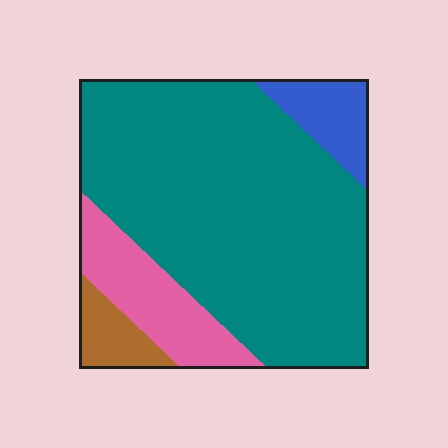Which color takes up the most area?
Teal, at roughly 70%.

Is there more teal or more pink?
Teal.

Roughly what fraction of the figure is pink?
Pink covers 14% of the figure.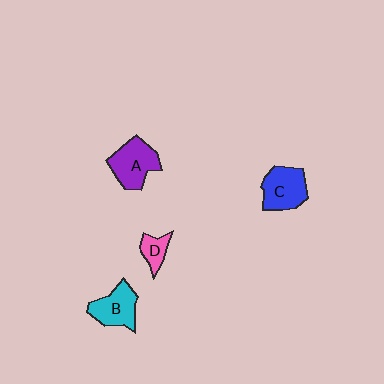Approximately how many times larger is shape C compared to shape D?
Approximately 2.1 times.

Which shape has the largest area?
Shape A (purple).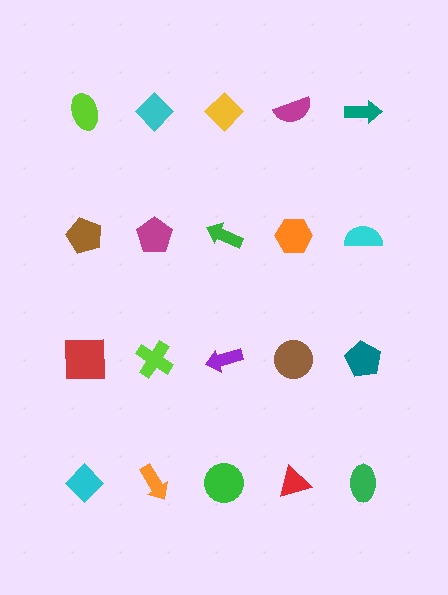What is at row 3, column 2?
A lime cross.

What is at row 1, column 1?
A lime ellipse.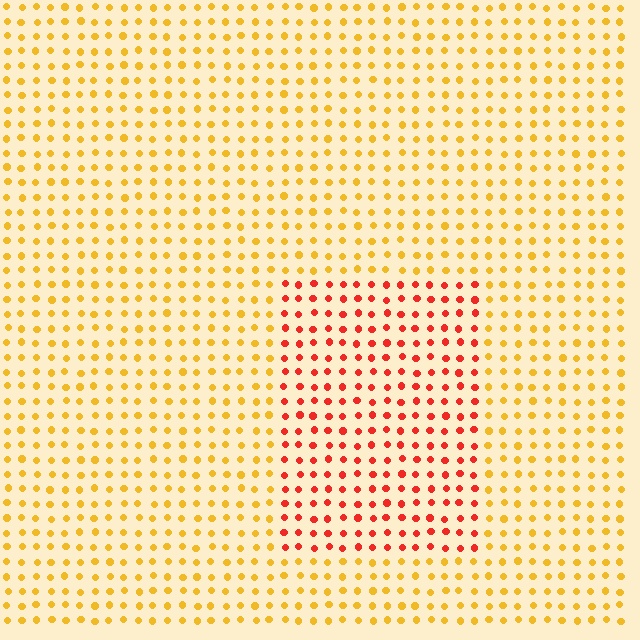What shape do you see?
I see a rectangle.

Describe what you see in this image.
The image is filled with small yellow elements in a uniform arrangement. A rectangle-shaped region is visible where the elements are tinted to a slightly different hue, forming a subtle color boundary.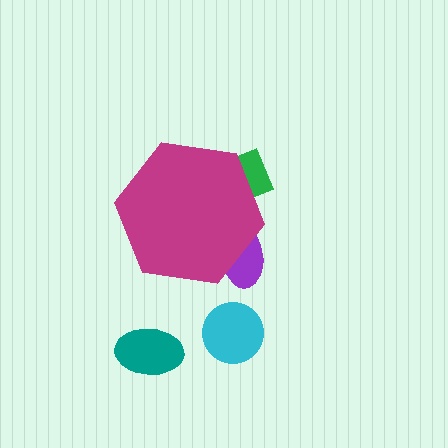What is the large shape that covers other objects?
A magenta hexagon.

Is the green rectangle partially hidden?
Yes, the green rectangle is partially hidden behind the magenta hexagon.